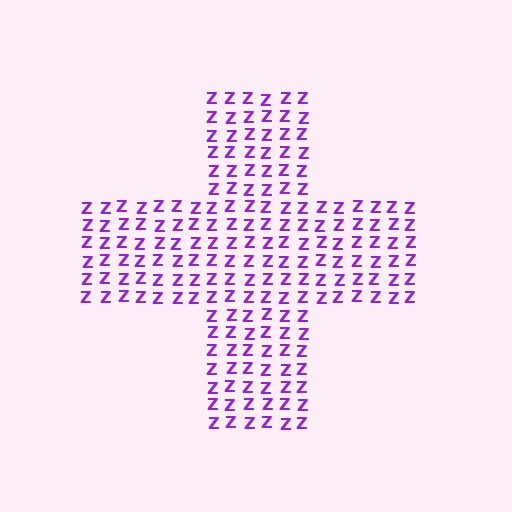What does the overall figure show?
The overall figure shows a cross.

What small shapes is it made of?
It is made of small letter Z's.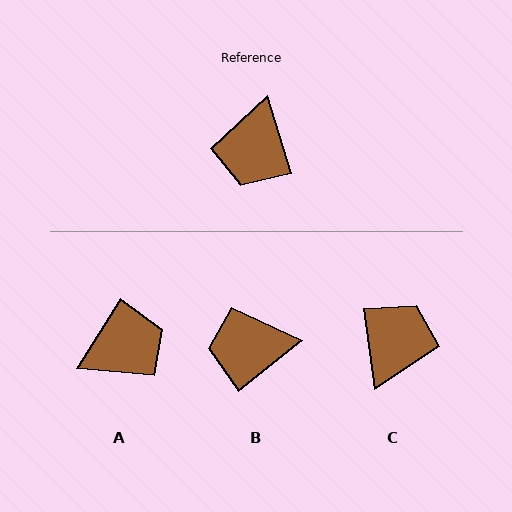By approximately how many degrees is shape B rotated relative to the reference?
Approximately 68 degrees clockwise.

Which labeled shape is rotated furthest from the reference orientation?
C, about 171 degrees away.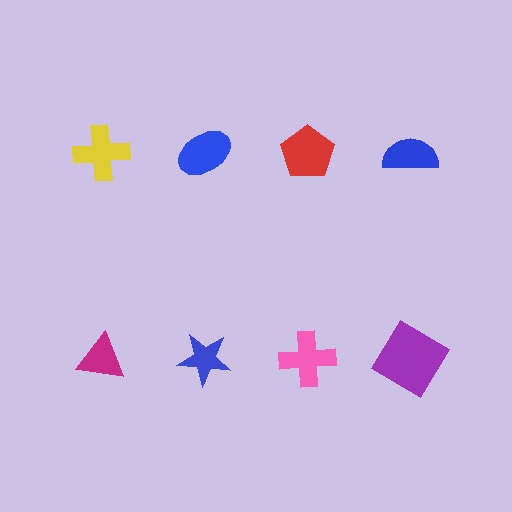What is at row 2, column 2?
A blue star.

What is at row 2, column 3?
A pink cross.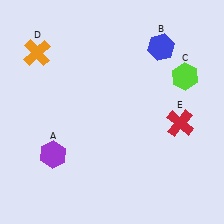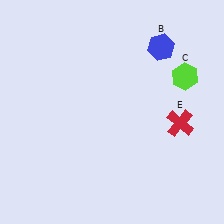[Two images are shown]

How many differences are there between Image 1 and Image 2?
There are 2 differences between the two images.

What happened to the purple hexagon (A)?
The purple hexagon (A) was removed in Image 2. It was in the bottom-left area of Image 1.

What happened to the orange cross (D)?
The orange cross (D) was removed in Image 2. It was in the top-left area of Image 1.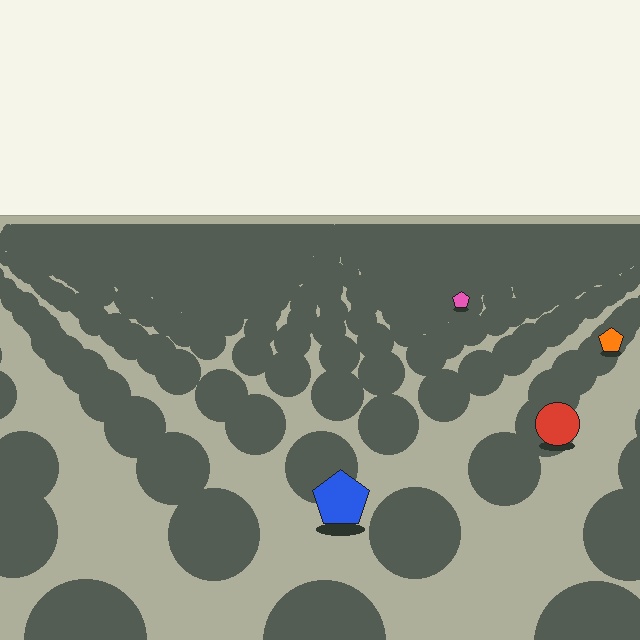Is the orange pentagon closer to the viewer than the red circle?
No. The red circle is closer — you can tell from the texture gradient: the ground texture is coarser near it.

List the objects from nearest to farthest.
From nearest to farthest: the blue pentagon, the red circle, the orange pentagon, the pink pentagon.